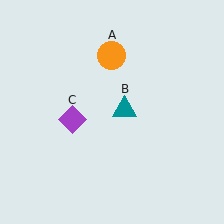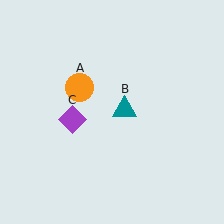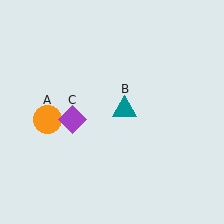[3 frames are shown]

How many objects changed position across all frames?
1 object changed position: orange circle (object A).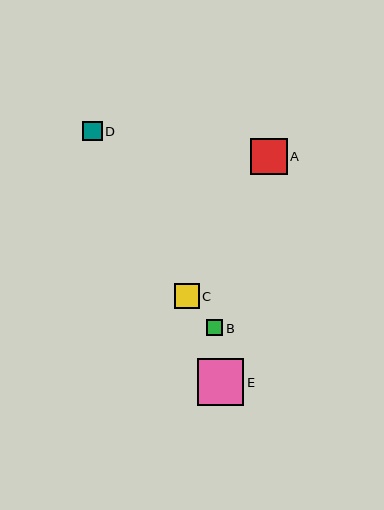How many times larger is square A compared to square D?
Square A is approximately 1.9 times the size of square D.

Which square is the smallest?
Square B is the smallest with a size of approximately 16 pixels.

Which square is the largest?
Square E is the largest with a size of approximately 46 pixels.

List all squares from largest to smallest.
From largest to smallest: E, A, C, D, B.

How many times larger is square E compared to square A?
Square E is approximately 1.3 times the size of square A.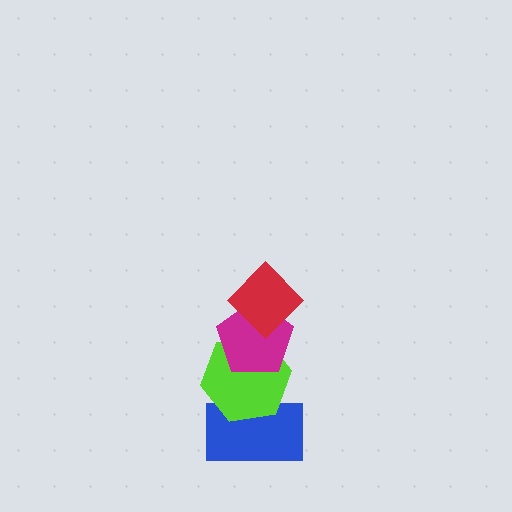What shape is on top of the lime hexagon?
The magenta pentagon is on top of the lime hexagon.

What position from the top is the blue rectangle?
The blue rectangle is 4th from the top.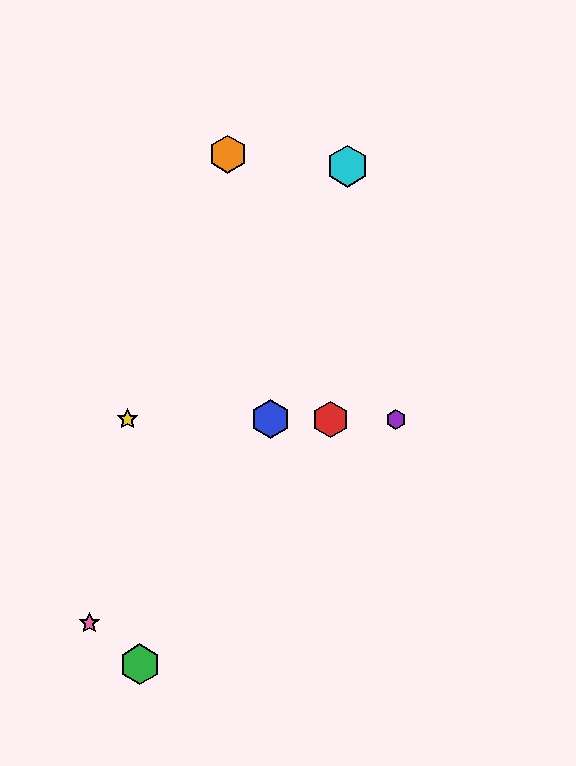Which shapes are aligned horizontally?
The red hexagon, the blue hexagon, the yellow star, the purple hexagon are aligned horizontally.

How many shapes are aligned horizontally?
4 shapes (the red hexagon, the blue hexagon, the yellow star, the purple hexagon) are aligned horizontally.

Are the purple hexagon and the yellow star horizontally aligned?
Yes, both are at y≈419.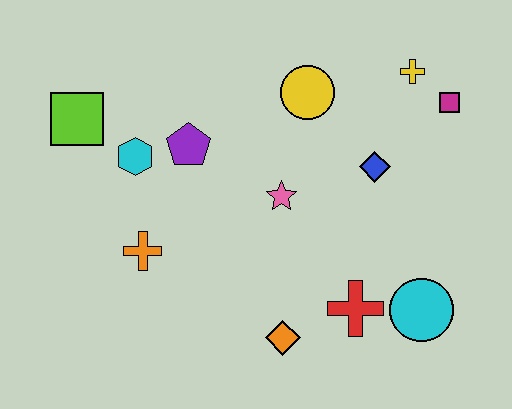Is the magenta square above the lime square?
Yes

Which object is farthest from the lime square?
The cyan circle is farthest from the lime square.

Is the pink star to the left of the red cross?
Yes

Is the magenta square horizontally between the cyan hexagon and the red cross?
No